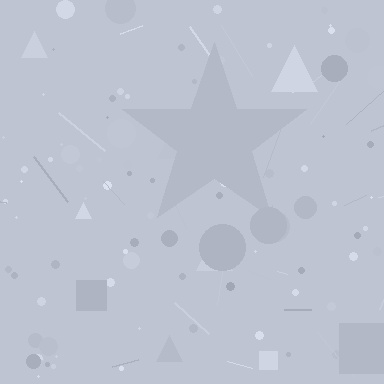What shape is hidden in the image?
A star is hidden in the image.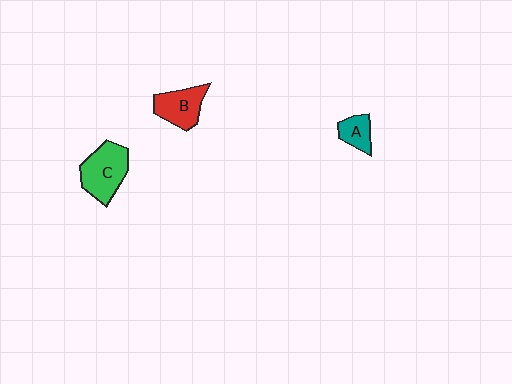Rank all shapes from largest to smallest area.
From largest to smallest: C (green), B (red), A (teal).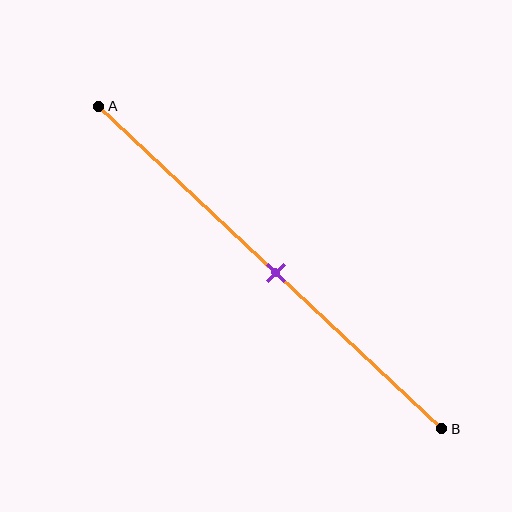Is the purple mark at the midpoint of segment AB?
Yes, the mark is approximately at the midpoint.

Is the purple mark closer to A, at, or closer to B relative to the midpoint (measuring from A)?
The purple mark is approximately at the midpoint of segment AB.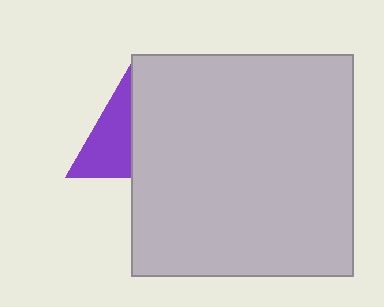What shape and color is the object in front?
The object in front is a light gray square.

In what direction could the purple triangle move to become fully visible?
The purple triangle could move left. That would shift it out from behind the light gray square entirely.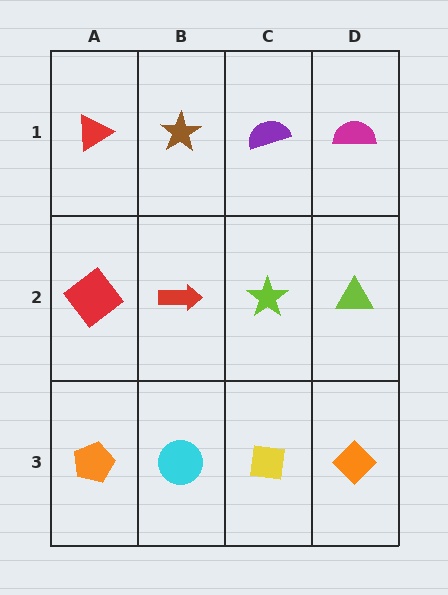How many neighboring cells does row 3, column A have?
2.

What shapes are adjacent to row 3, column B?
A red arrow (row 2, column B), an orange pentagon (row 3, column A), a yellow square (row 3, column C).